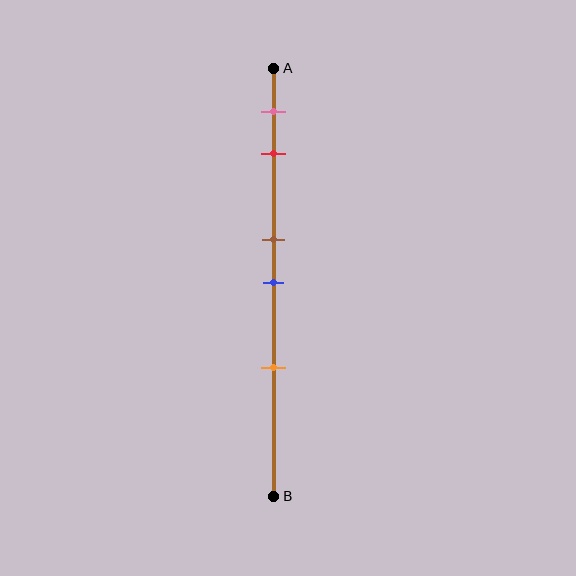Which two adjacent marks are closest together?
The brown and blue marks are the closest adjacent pair.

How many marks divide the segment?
There are 5 marks dividing the segment.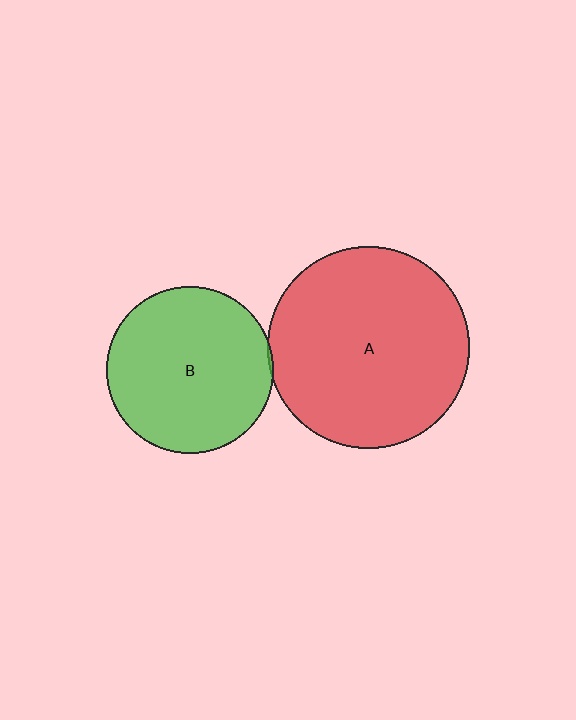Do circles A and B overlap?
Yes.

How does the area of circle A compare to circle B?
Approximately 1.5 times.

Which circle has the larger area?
Circle A (red).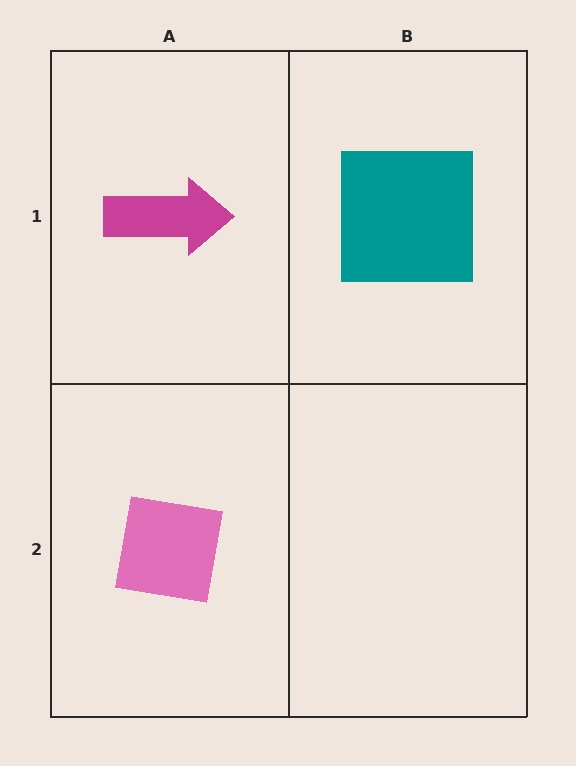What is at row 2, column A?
A pink square.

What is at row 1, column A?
A magenta arrow.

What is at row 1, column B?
A teal square.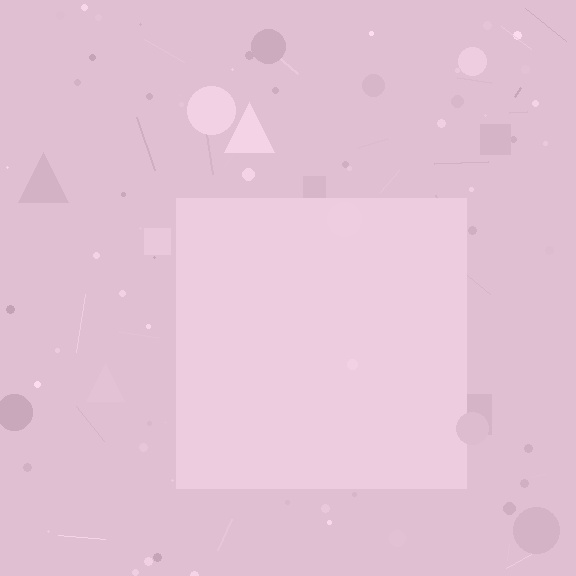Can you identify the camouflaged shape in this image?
The camouflaged shape is a square.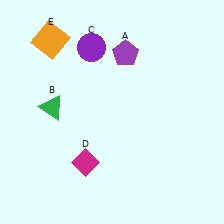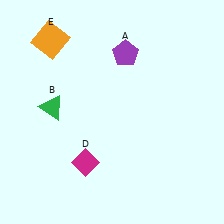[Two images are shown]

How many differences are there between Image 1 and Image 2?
There is 1 difference between the two images.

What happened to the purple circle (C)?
The purple circle (C) was removed in Image 2. It was in the top-left area of Image 1.